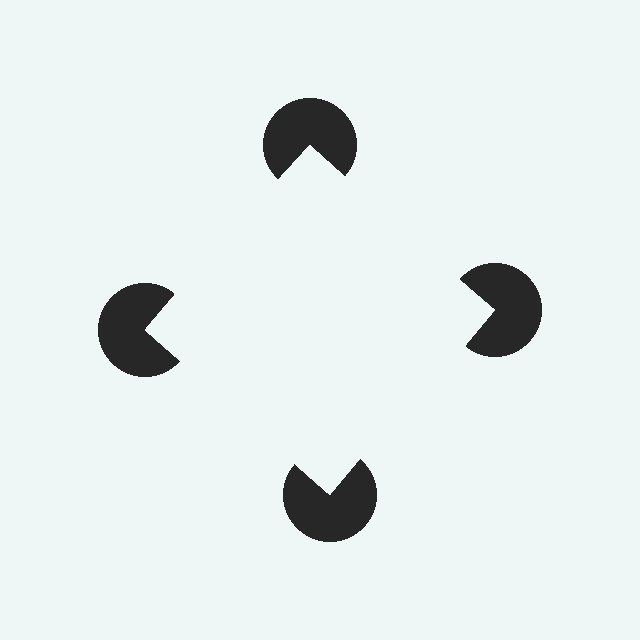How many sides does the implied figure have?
4 sides.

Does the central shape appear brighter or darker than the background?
It typically appears slightly brighter than the background, even though no actual brightness change is drawn.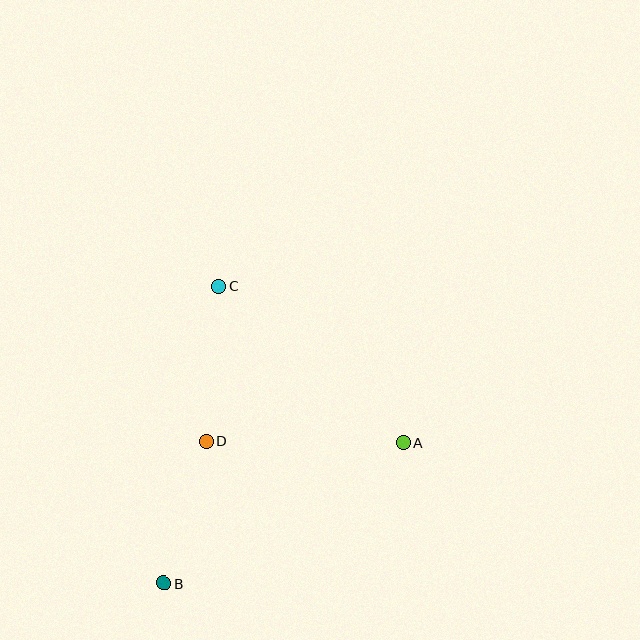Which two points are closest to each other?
Points B and D are closest to each other.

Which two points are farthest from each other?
Points B and C are farthest from each other.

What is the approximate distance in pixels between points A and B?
The distance between A and B is approximately 277 pixels.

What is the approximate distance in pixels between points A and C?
The distance between A and C is approximately 242 pixels.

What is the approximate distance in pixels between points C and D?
The distance between C and D is approximately 155 pixels.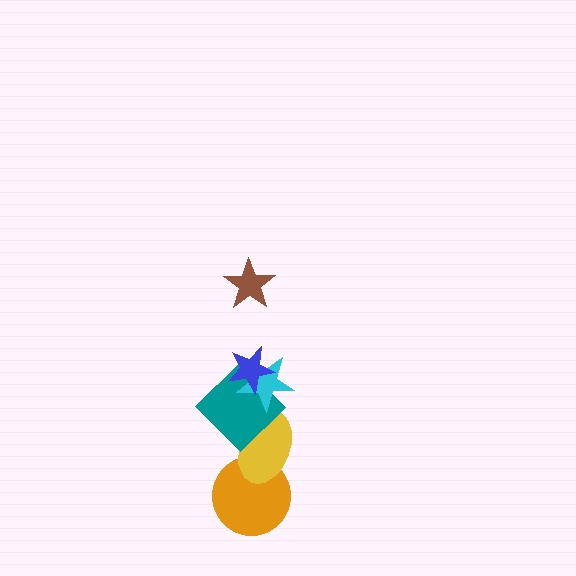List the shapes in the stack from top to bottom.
From top to bottom: the brown star, the blue star, the cyan star, the teal diamond, the yellow ellipse, the orange circle.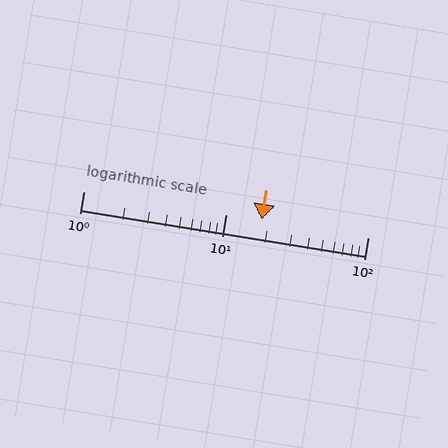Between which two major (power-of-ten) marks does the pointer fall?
The pointer is between 10 and 100.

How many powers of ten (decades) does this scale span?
The scale spans 2 decades, from 1 to 100.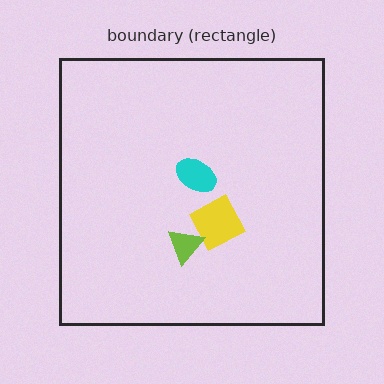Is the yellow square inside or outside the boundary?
Inside.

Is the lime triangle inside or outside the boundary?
Inside.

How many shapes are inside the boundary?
3 inside, 0 outside.